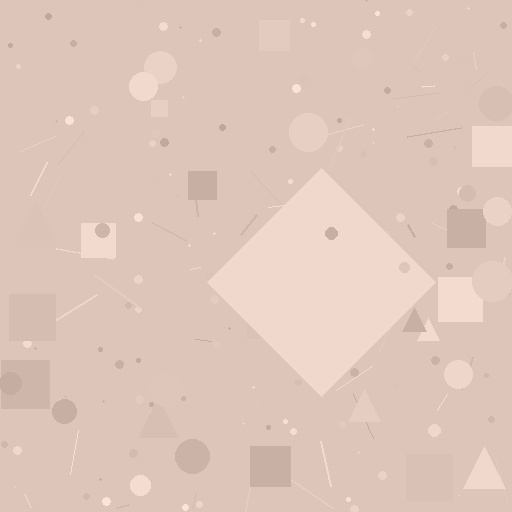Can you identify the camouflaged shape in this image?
The camouflaged shape is a diamond.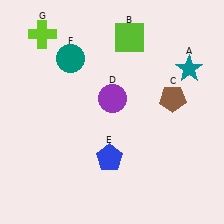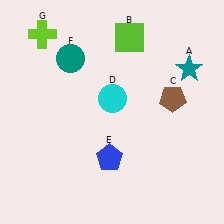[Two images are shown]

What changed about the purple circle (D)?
In Image 1, D is purple. In Image 2, it changed to cyan.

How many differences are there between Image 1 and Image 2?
There is 1 difference between the two images.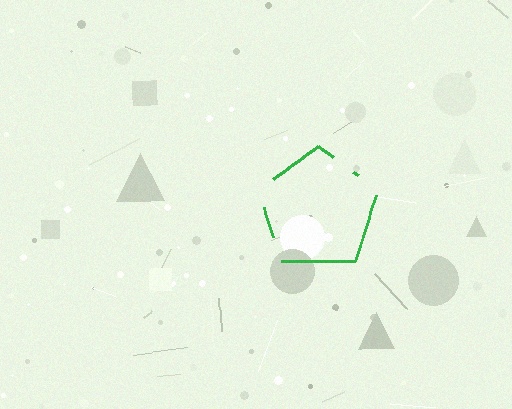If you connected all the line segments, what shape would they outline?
They would outline a pentagon.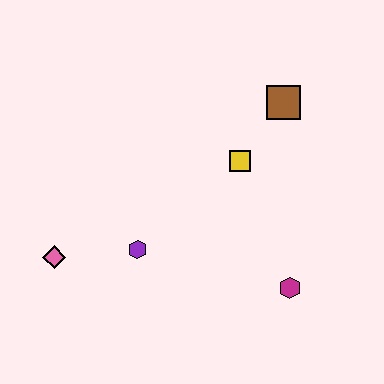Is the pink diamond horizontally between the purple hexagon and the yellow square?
No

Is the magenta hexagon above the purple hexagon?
No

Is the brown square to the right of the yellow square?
Yes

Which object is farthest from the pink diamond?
The brown square is farthest from the pink diamond.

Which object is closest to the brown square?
The yellow square is closest to the brown square.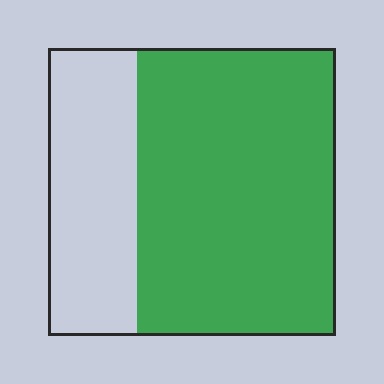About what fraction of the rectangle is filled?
About two thirds (2/3).